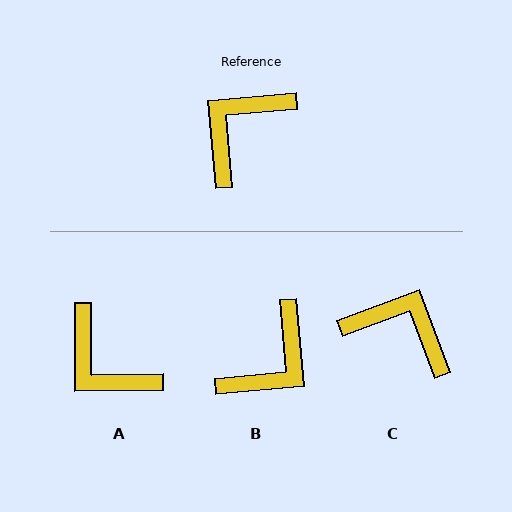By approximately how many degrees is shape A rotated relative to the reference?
Approximately 85 degrees counter-clockwise.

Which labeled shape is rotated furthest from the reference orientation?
B, about 180 degrees away.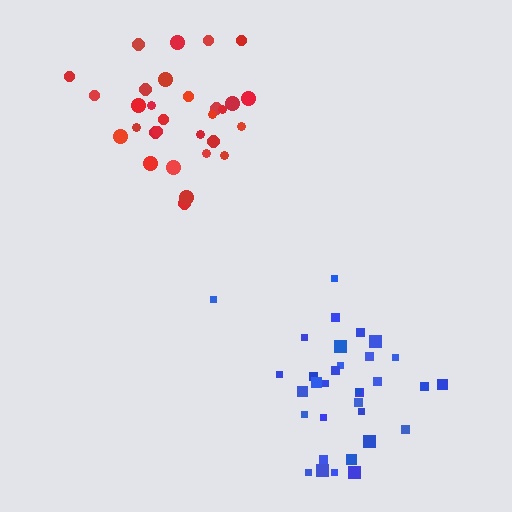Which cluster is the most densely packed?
Red.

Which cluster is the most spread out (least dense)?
Blue.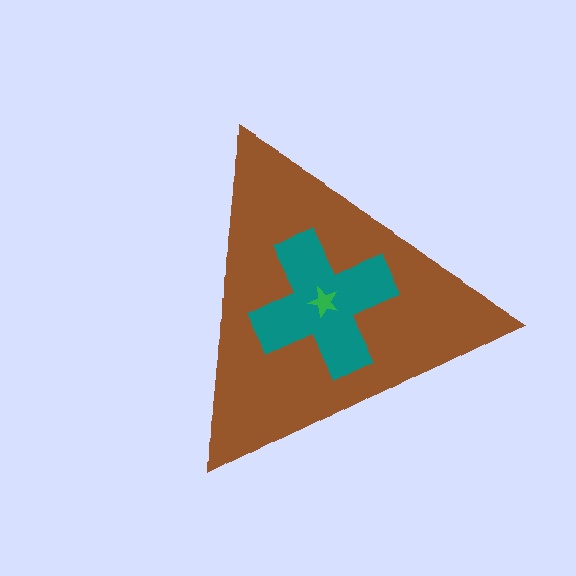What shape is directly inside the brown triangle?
The teal cross.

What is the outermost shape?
The brown triangle.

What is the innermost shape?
The green star.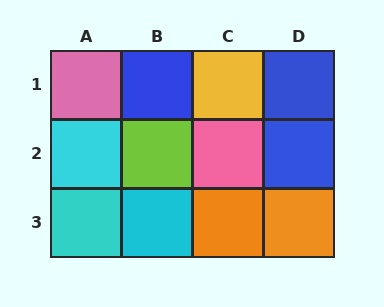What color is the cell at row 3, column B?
Cyan.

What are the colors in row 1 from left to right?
Pink, blue, yellow, blue.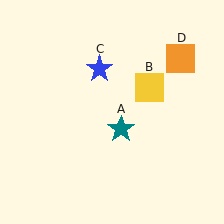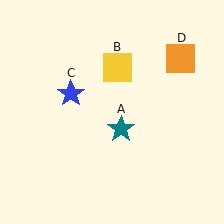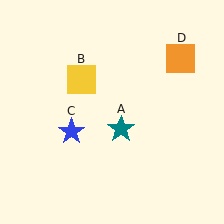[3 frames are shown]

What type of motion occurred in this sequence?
The yellow square (object B), blue star (object C) rotated counterclockwise around the center of the scene.